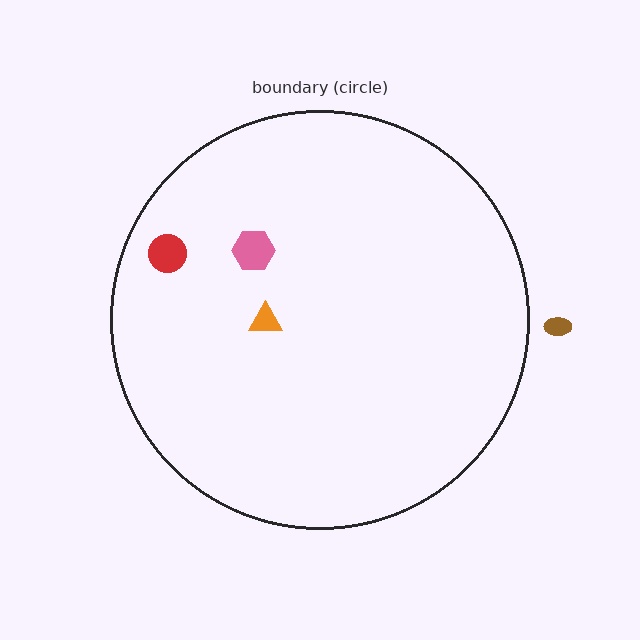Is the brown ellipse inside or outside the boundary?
Outside.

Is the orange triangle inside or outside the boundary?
Inside.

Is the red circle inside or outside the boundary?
Inside.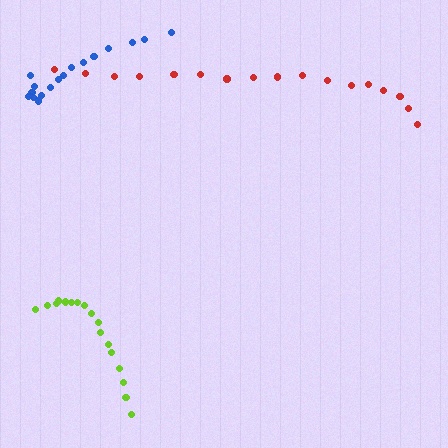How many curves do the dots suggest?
There are 3 distinct paths.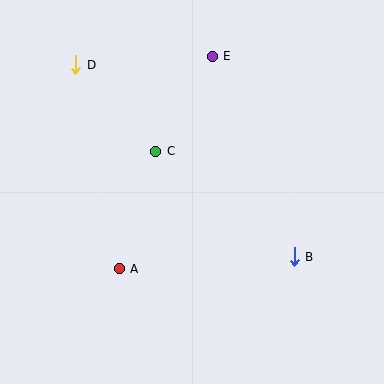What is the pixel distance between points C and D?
The distance between C and D is 118 pixels.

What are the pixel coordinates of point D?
Point D is at (76, 65).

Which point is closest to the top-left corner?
Point D is closest to the top-left corner.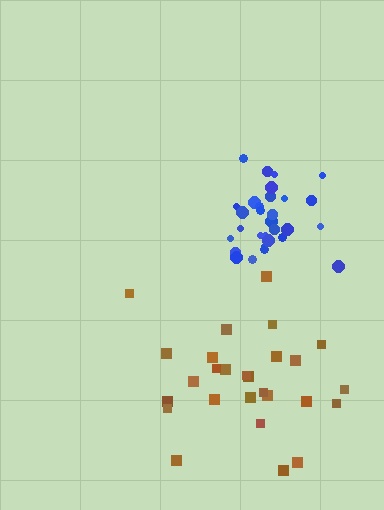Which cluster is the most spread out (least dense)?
Brown.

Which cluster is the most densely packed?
Blue.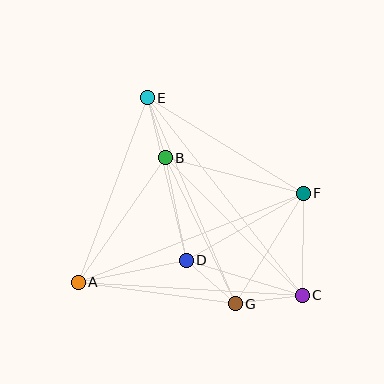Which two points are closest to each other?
Points B and E are closest to each other.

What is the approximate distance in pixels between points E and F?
The distance between E and F is approximately 183 pixels.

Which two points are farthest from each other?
Points C and E are farthest from each other.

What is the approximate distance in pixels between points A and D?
The distance between A and D is approximately 110 pixels.